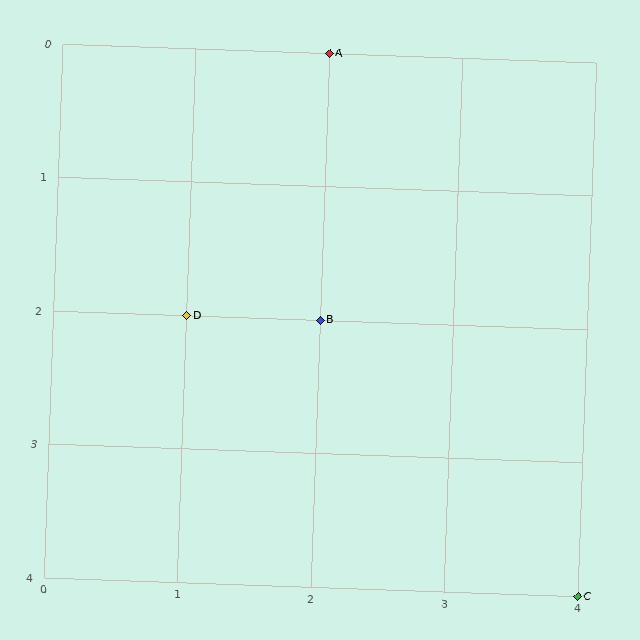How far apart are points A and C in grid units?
Points A and C are 2 columns and 4 rows apart (about 4.5 grid units diagonally).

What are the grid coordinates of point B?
Point B is at grid coordinates (2, 2).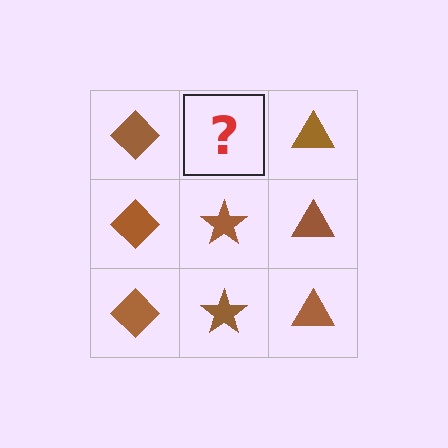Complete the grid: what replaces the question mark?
The question mark should be replaced with a brown star.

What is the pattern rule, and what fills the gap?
The rule is that each column has a consistent shape. The gap should be filled with a brown star.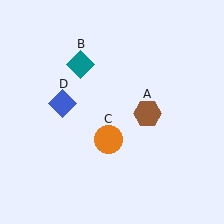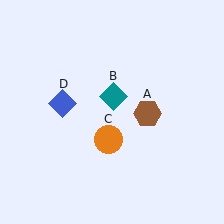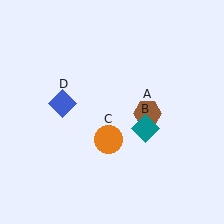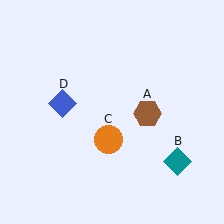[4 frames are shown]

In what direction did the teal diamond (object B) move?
The teal diamond (object B) moved down and to the right.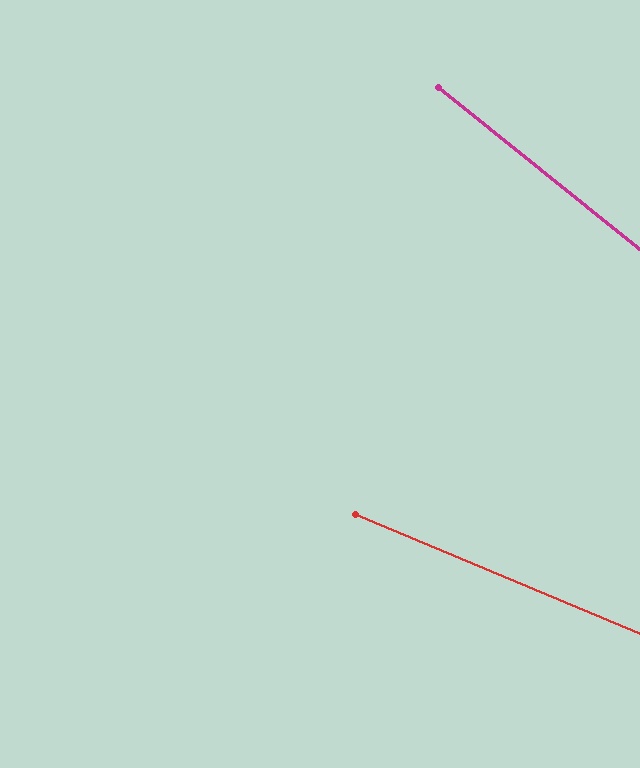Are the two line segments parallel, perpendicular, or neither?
Neither parallel nor perpendicular — they differ by about 16°.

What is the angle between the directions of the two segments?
Approximately 16 degrees.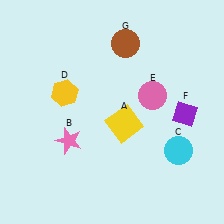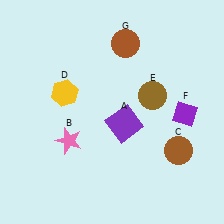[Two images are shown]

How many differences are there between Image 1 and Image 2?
There are 3 differences between the two images.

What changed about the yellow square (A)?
In Image 1, A is yellow. In Image 2, it changed to purple.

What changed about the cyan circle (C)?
In Image 1, C is cyan. In Image 2, it changed to brown.